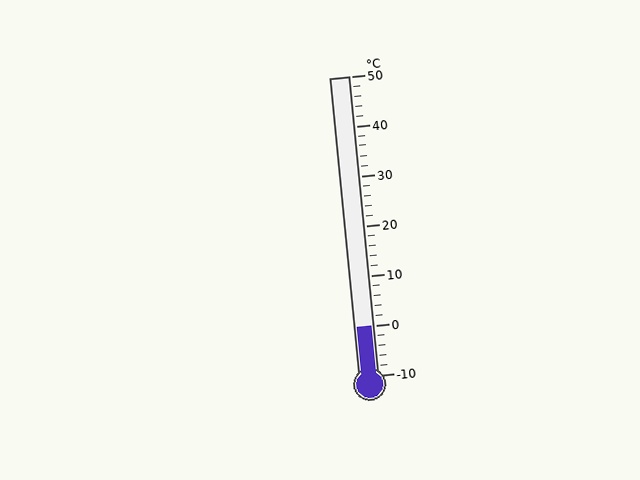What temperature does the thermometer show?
The thermometer shows approximately 0°C.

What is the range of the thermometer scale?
The thermometer scale ranges from -10°C to 50°C.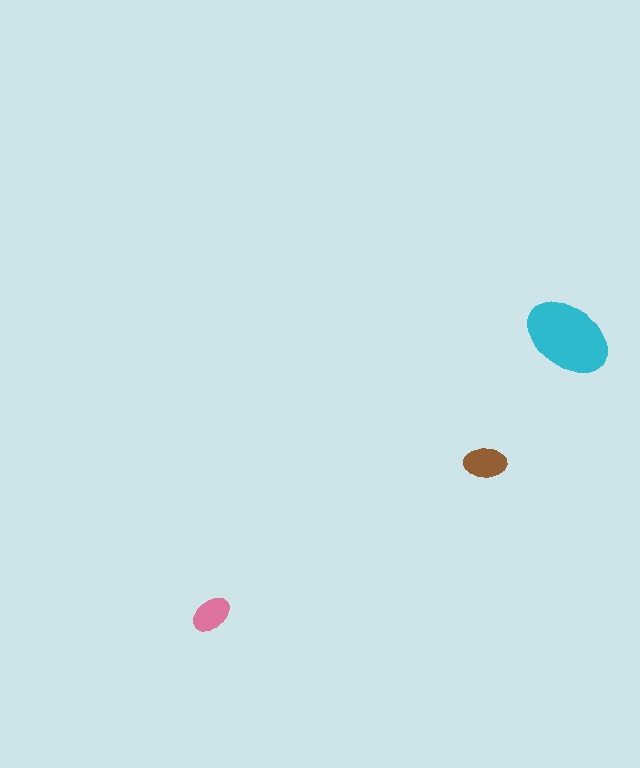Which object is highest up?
The cyan ellipse is topmost.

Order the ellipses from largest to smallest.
the cyan one, the brown one, the pink one.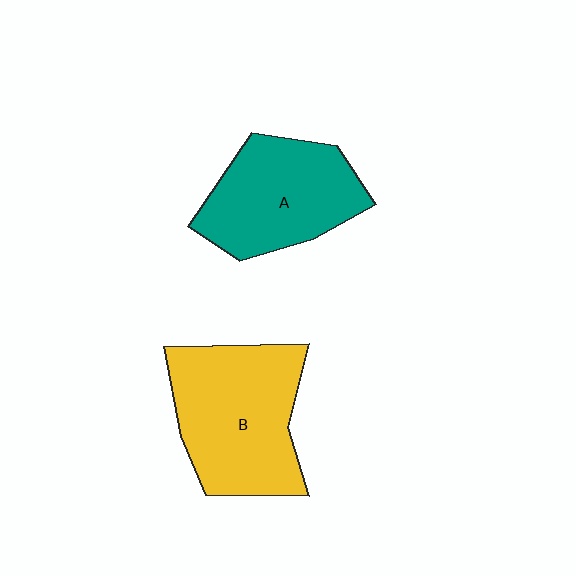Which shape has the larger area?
Shape B (yellow).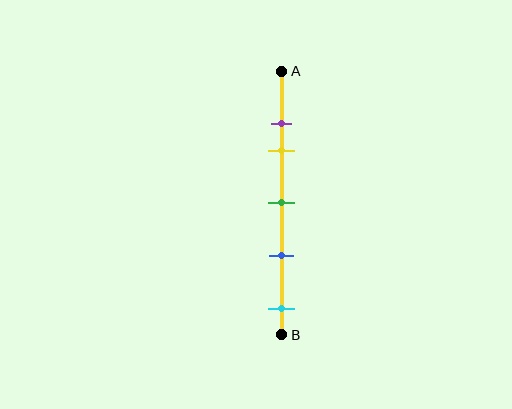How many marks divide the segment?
There are 5 marks dividing the segment.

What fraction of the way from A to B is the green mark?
The green mark is approximately 50% (0.5) of the way from A to B.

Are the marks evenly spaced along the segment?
No, the marks are not evenly spaced.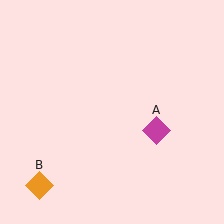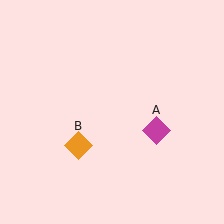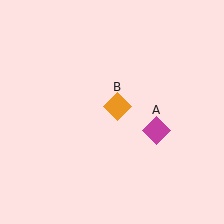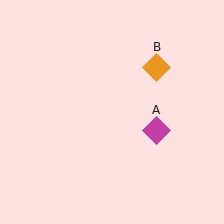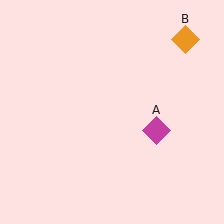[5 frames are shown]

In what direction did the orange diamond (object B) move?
The orange diamond (object B) moved up and to the right.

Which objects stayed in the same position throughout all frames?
Magenta diamond (object A) remained stationary.